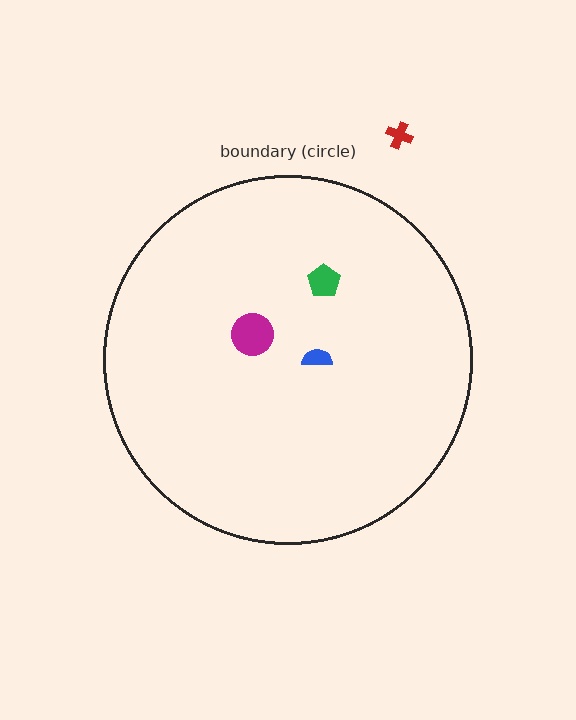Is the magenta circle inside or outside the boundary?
Inside.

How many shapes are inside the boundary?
3 inside, 1 outside.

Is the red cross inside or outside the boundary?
Outside.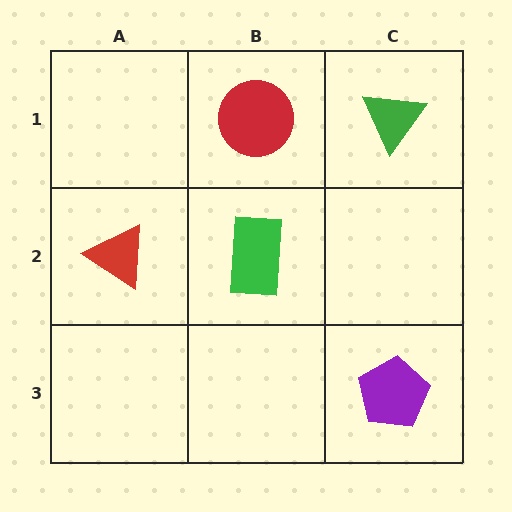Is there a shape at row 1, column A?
No, that cell is empty.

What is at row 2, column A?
A red triangle.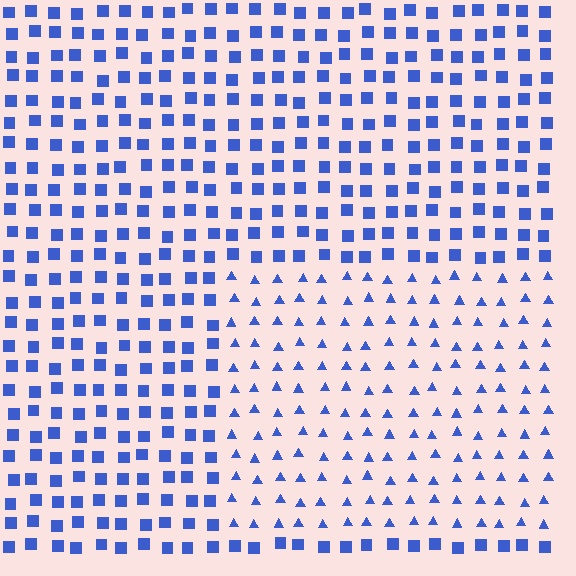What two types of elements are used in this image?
The image uses triangles inside the rectangle region and squares outside it.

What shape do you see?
I see a rectangle.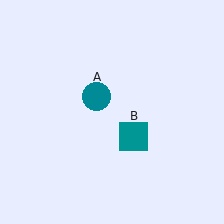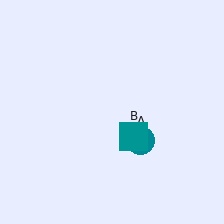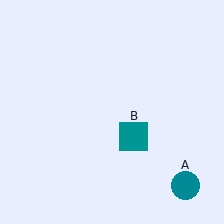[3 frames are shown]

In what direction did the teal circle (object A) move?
The teal circle (object A) moved down and to the right.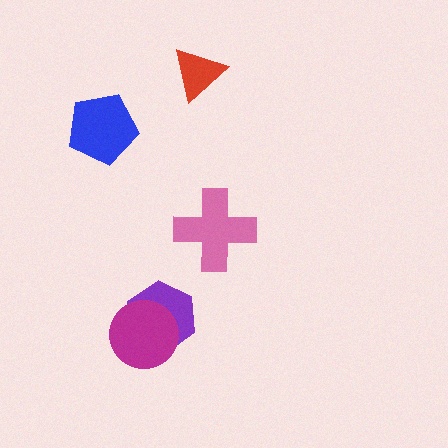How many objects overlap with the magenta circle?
1 object overlaps with the magenta circle.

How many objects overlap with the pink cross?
0 objects overlap with the pink cross.